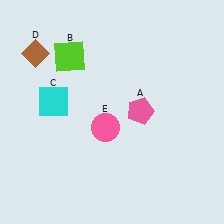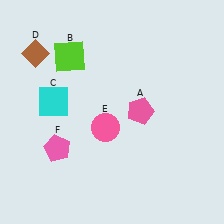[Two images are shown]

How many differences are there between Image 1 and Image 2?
There is 1 difference between the two images.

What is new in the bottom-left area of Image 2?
A pink pentagon (F) was added in the bottom-left area of Image 2.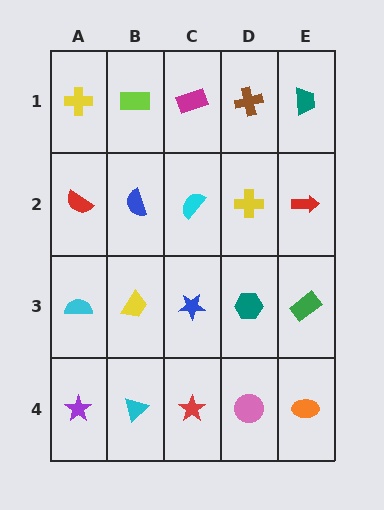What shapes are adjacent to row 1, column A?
A red semicircle (row 2, column A), a lime rectangle (row 1, column B).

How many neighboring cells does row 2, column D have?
4.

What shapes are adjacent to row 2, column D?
A brown cross (row 1, column D), a teal hexagon (row 3, column D), a cyan semicircle (row 2, column C), a red arrow (row 2, column E).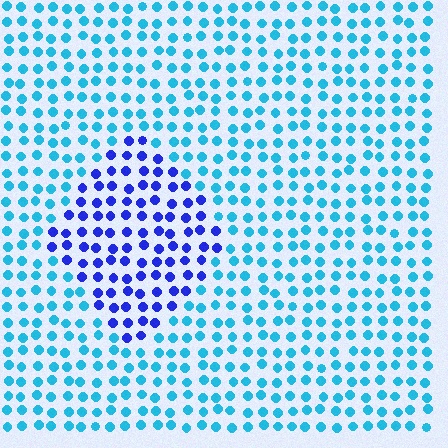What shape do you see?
I see a diamond.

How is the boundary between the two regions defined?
The boundary is defined purely by a slight shift in hue (about 46 degrees). Spacing, size, and orientation are identical on both sides.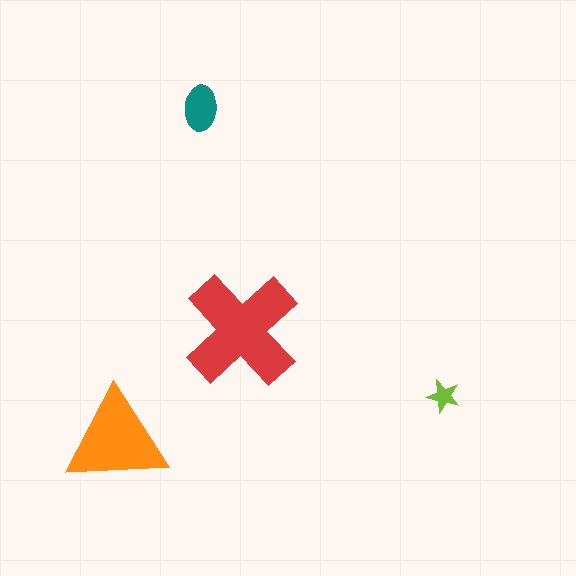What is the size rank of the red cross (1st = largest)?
1st.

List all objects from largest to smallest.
The red cross, the orange triangle, the teal ellipse, the lime star.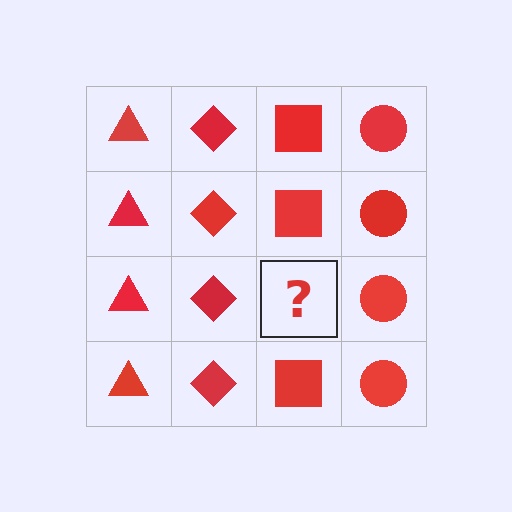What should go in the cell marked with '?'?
The missing cell should contain a red square.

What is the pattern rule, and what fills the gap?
The rule is that each column has a consistent shape. The gap should be filled with a red square.